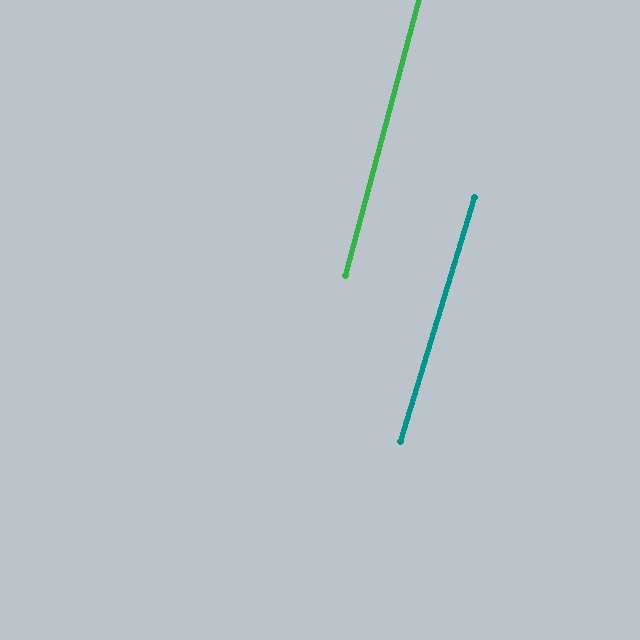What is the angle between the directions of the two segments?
Approximately 2 degrees.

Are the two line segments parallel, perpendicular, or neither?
Parallel — their directions differ by only 1.9°.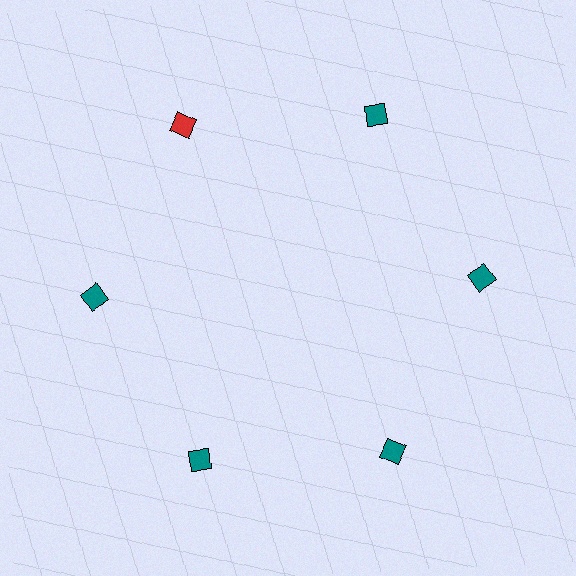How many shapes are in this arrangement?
There are 6 shapes arranged in a ring pattern.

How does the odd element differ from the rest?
It has a different color: red instead of teal.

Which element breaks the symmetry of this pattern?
The red diamond at roughly the 11 o'clock position breaks the symmetry. All other shapes are teal diamonds.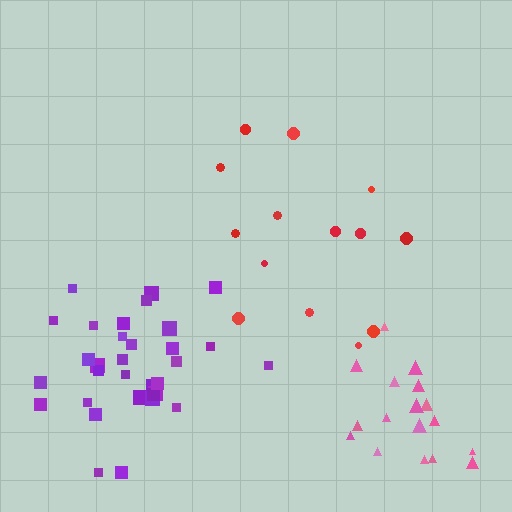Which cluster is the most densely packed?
Purple.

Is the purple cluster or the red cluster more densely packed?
Purple.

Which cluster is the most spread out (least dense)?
Red.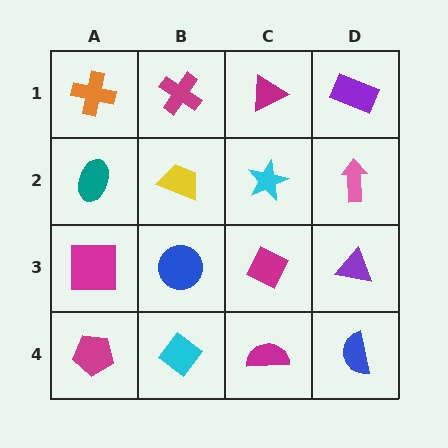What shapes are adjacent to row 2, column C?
A magenta triangle (row 1, column C), a magenta diamond (row 3, column C), a yellow trapezoid (row 2, column B), a pink arrow (row 2, column D).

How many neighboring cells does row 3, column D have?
3.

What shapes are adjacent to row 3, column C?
A cyan star (row 2, column C), a magenta semicircle (row 4, column C), a blue circle (row 3, column B), a purple triangle (row 3, column D).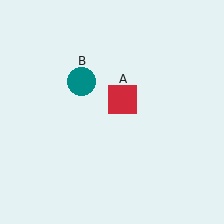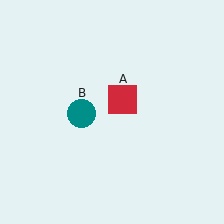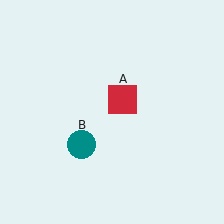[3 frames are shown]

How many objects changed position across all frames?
1 object changed position: teal circle (object B).